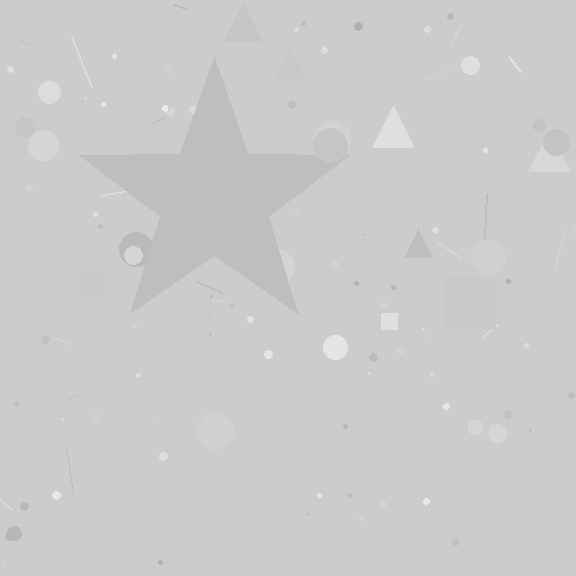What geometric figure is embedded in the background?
A star is embedded in the background.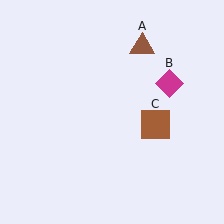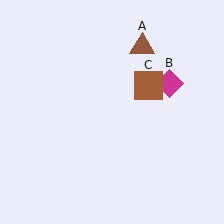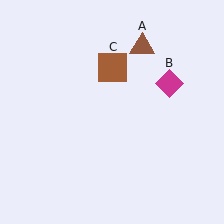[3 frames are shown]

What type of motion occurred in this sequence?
The brown square (object C) rotated counterclockwise around the center of the scene.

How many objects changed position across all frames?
1 object changed position: brown square (object C).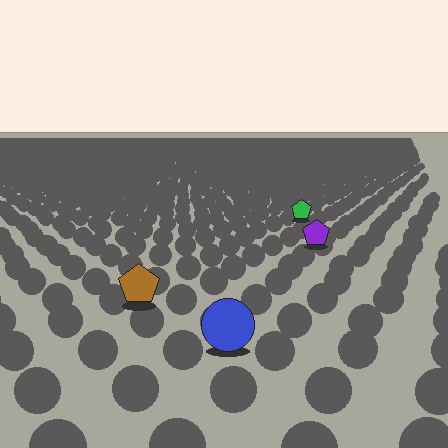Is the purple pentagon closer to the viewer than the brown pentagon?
No. The brown pentagon is closer — you can tell from the texture gradient: the ground texture is coarser near it.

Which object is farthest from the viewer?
The green pentagon is farthest from the viewer. It appears smaller and the ground texture around it is denser.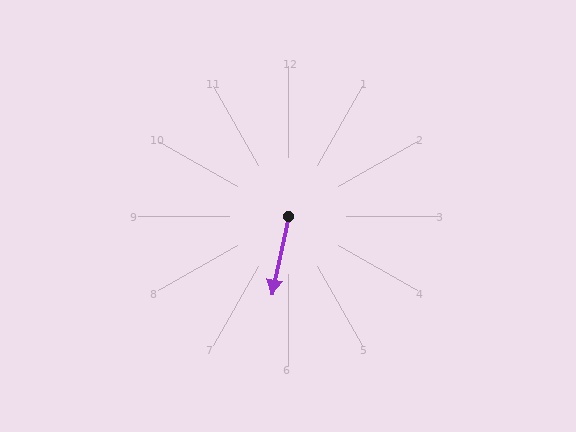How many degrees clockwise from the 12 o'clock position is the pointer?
Approximately 192 degrees.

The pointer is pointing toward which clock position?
Roughly 6 o'clock.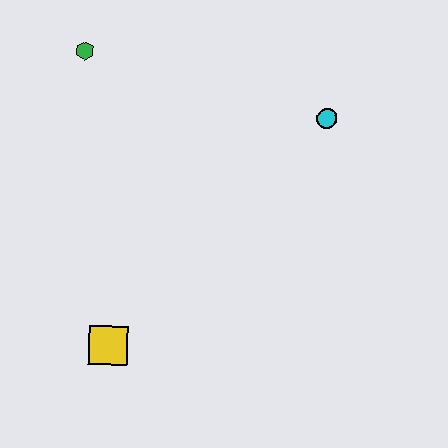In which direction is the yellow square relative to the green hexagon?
The yellow square is below the green hexagon.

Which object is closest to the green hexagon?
The cyan circle is closest to the green hexagon.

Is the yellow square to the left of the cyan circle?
Yes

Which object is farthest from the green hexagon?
The yellow square is farthest from the green hexagon.